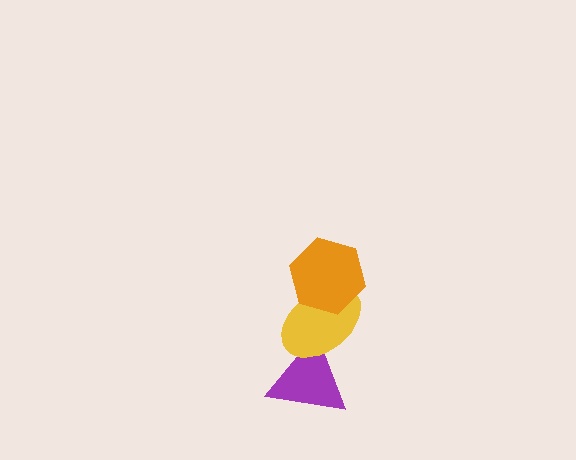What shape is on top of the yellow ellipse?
The orange hexagon is on top of the yellow ellipse.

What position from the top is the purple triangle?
The purple triangle is 3rd from the top.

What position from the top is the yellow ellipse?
The yellow ellipse is 2nd from the top.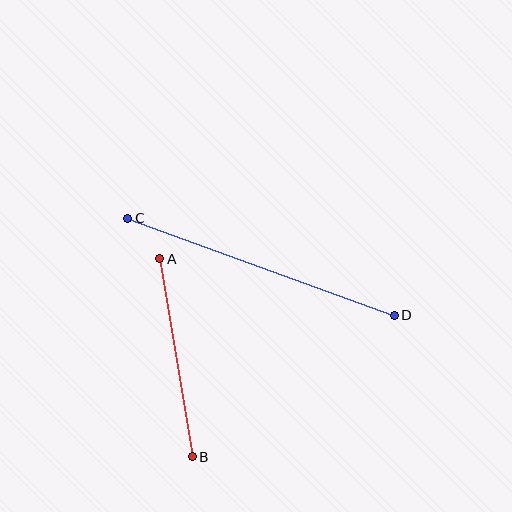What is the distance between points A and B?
The distance is approximately 200 pixels.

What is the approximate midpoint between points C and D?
The midpoint is at approximately (261, 267) pixels.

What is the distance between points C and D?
The distance is approximately 284 pixels.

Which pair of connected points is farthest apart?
Points C and D are farthest apart.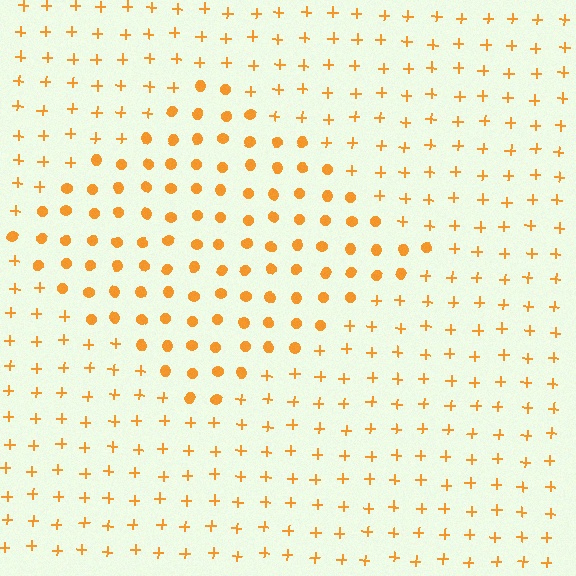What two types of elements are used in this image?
The image uses circles inside the diamond region and plus signs outside it.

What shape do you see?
I see a diamond.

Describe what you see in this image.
The image is filled with small orange elements arranged in a uniform grid. A diamond-shaped region contains circles, while the surrounding area contains plus signs. The boundary is defined purely by the change in element shape.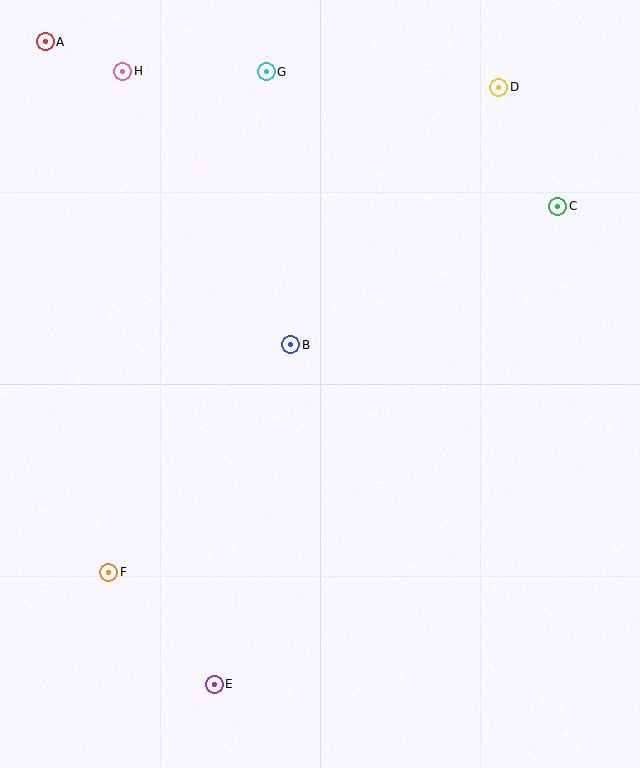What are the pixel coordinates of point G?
Point G is at (266, 72).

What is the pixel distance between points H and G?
The distance between H and G is 144 pixels.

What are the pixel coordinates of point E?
Point E is at (214, 684).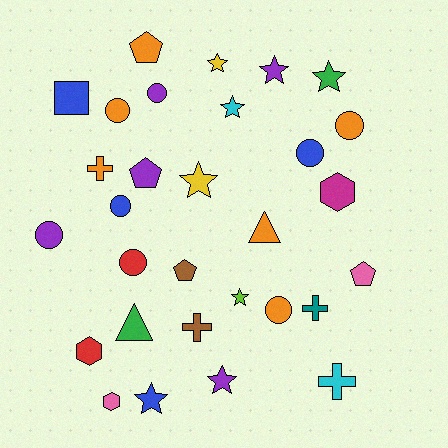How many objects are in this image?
There are 30 objects.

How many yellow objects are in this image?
There are 2 yellow objects.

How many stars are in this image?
There are 8 stars.